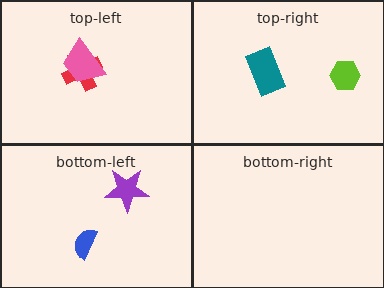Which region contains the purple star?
The bottom-left region.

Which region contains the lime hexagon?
The top-right region.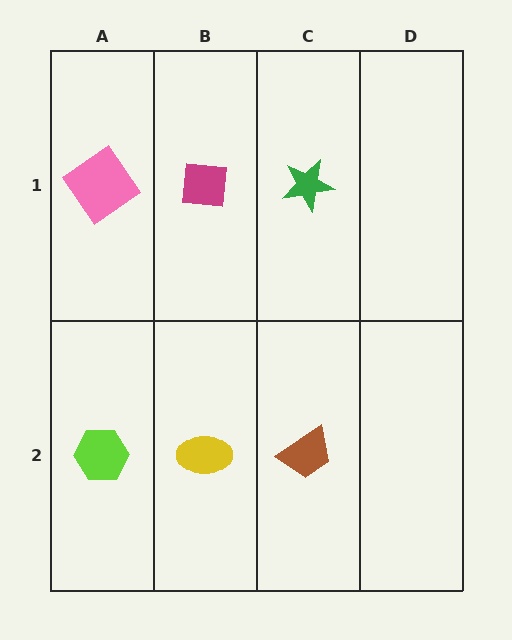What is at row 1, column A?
A pink diamond.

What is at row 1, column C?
A green star.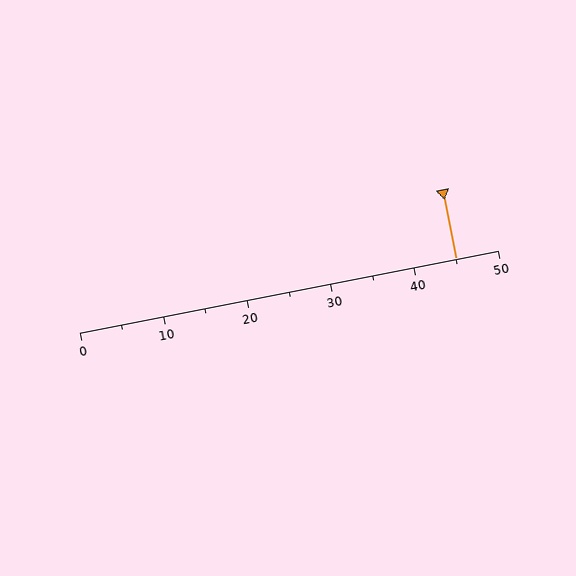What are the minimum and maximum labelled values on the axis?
The axis runs from 0 to 50.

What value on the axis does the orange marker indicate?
The marker indicates approximately 45.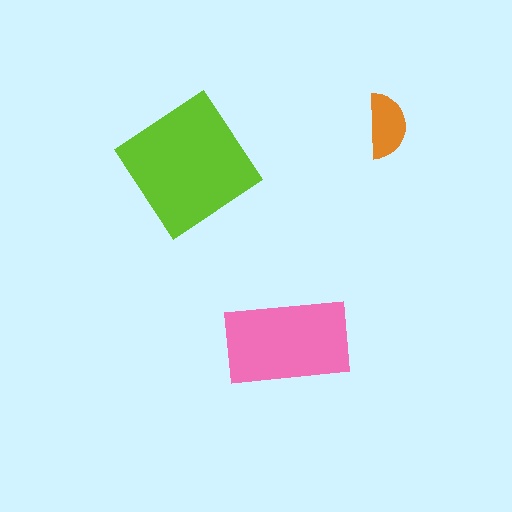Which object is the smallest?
The orange semicircle.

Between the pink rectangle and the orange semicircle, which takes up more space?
The pink rectangle.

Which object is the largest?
The lime diamond.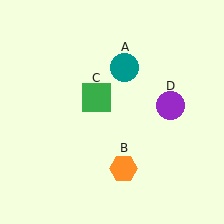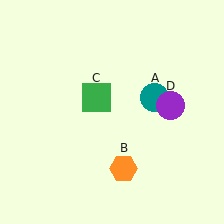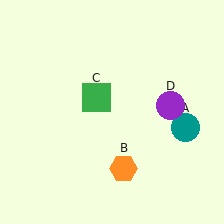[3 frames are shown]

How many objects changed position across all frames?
1 object changed position: teal circle (object A).